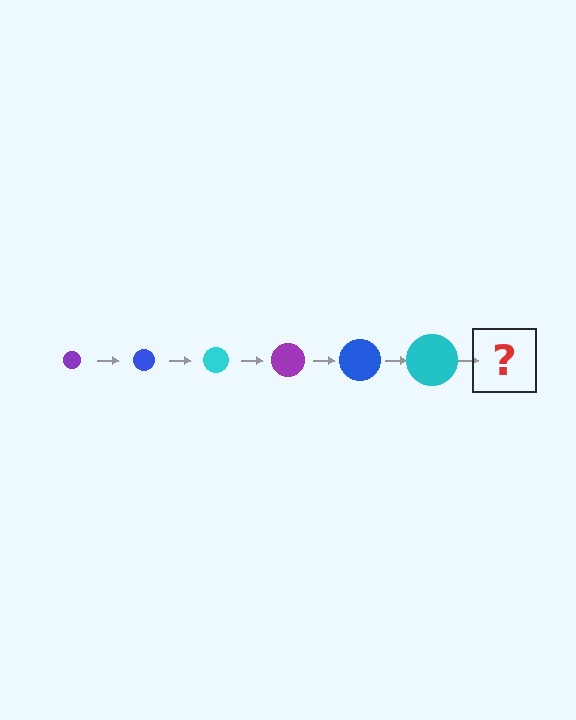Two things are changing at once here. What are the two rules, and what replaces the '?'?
The two rules are that the circle grows larger each step and the color cycles through purple, blue, and cyan. The '?' should be a purple circle, larger than the previous one.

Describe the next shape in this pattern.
It should be a purple circle, larger than the previous one.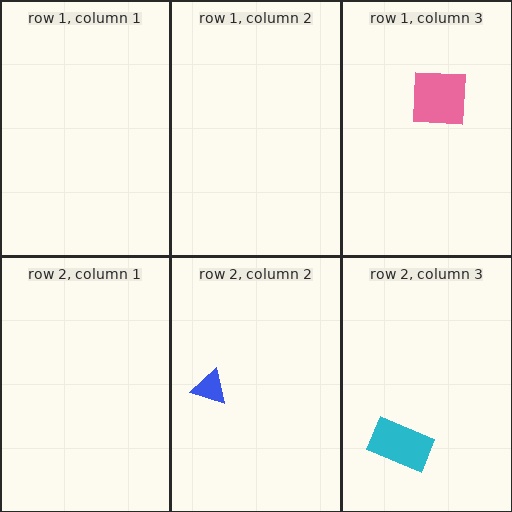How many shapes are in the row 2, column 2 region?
1.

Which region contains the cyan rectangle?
The row 2, column 3 region.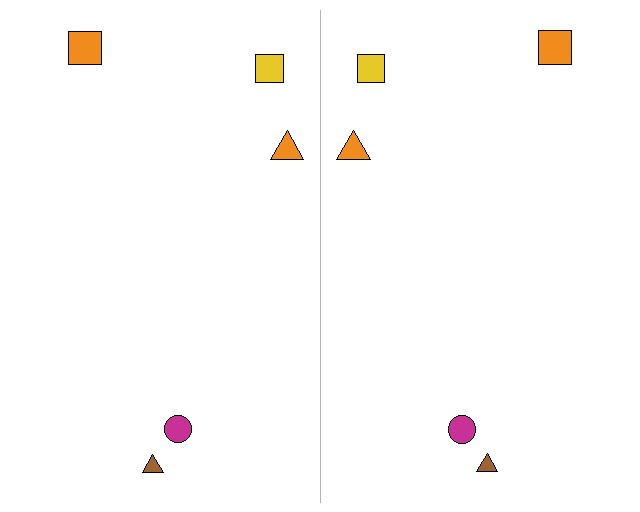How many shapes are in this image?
There are 10 shapes in this image.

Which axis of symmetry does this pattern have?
The pattern has a vertical axis of symmetry running through the center of the image.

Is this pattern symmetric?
Yes, this pattern has bilateral (reflection) symmetry.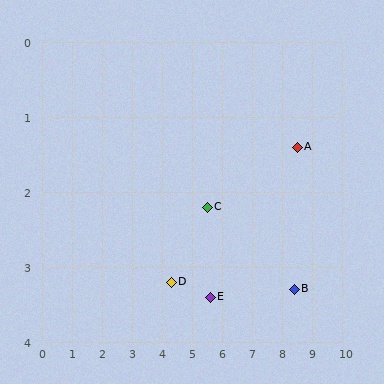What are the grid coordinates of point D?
Point D is at approximately (4.3, 3.2).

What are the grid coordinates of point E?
Point E is at approximately (5.6, 3.4).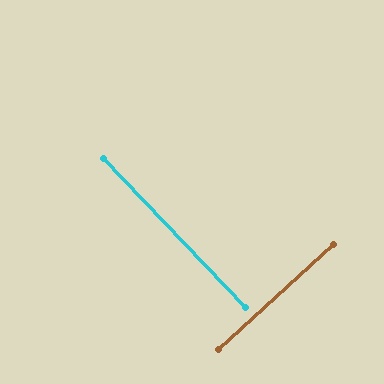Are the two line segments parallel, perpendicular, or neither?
Perpendicular — they meet at approximately 89°.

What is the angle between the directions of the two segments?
Approximately 89 degrees.